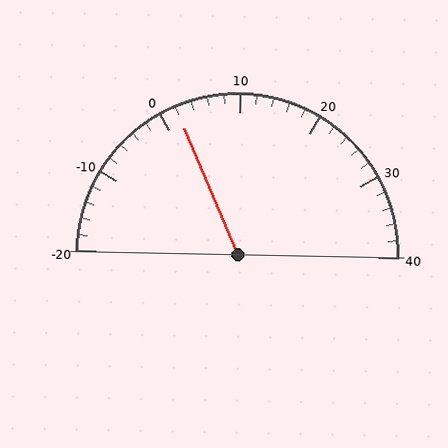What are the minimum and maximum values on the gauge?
The gauge ranges from -20 to 40.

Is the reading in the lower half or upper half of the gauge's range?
The reading is in the lower half of the range (-20 to 40).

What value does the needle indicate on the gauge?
The needle indicates approximately 2.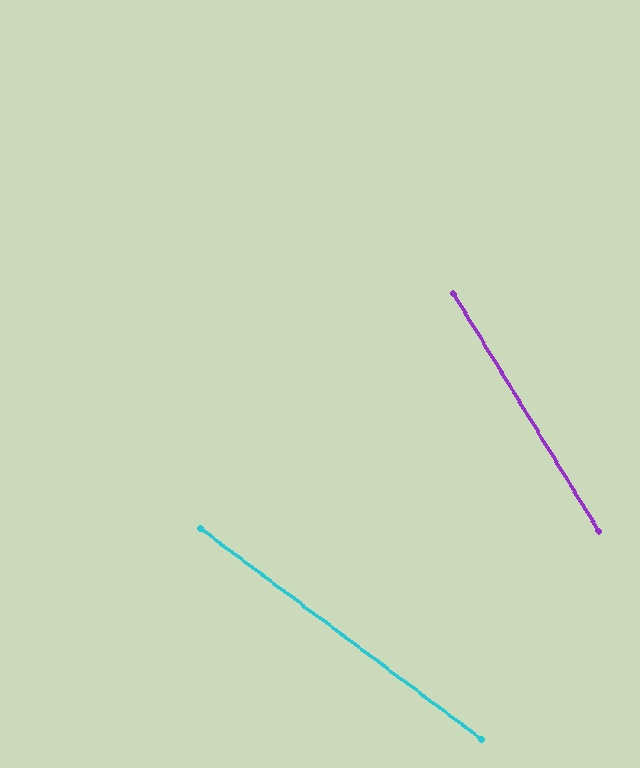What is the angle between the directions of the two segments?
Approximately 22 degrees.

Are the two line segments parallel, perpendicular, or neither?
Neither parallel nor perpendicular — they differ by about 22°.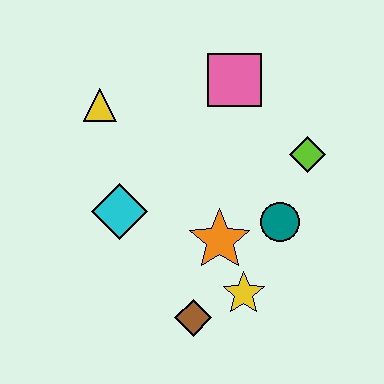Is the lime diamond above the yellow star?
Yes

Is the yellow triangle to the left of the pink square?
Yes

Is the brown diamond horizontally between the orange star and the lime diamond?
No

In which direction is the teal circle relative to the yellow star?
The teal circle is above the yellow star.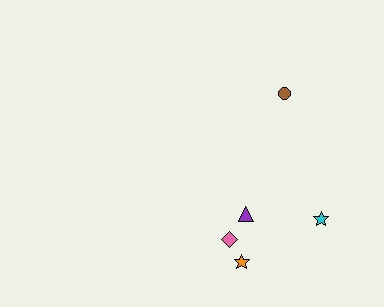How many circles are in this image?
There is 1 circle.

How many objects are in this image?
There are 5 objects.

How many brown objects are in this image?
There is 1 brown object.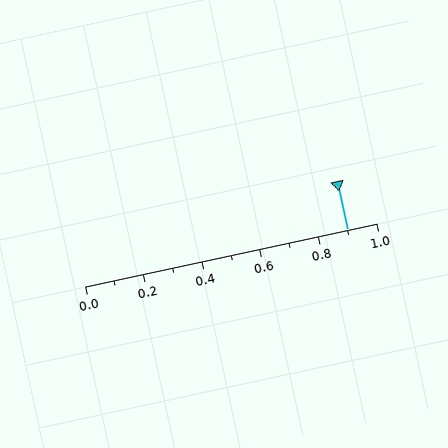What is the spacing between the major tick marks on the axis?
The major ticks are spaced 0.2 apart.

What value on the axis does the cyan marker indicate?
The marker indicates approximately 0.9.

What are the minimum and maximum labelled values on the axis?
The axis runs from 0.0 to 1.0.